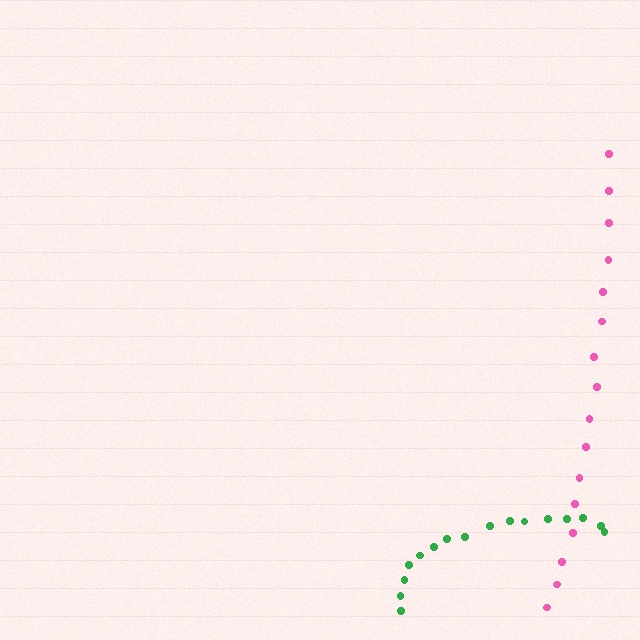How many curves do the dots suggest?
There are 2 distinct paths.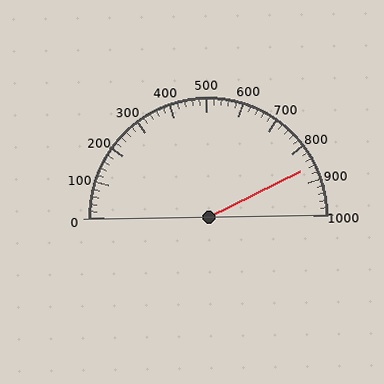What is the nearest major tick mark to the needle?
The nearest major tick mark is 900.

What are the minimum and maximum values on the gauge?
The gauge ranges from 0 to 1000.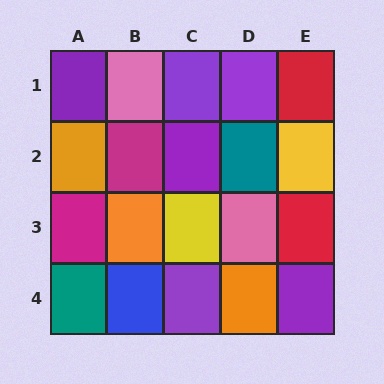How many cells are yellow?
2 cells are yellow.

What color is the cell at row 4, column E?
Purple.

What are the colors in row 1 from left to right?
Purple, pink, purple, purple, red.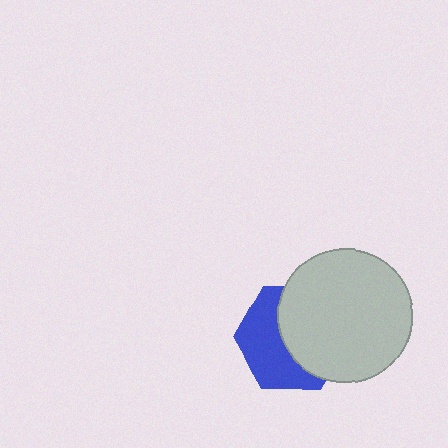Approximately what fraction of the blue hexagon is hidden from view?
Roughly 52% of the blue hexagon is hidden behind the light gray circle.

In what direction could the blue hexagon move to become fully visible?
The blue hexagon could move left. That would shift it out from behind the light gray circle entirely.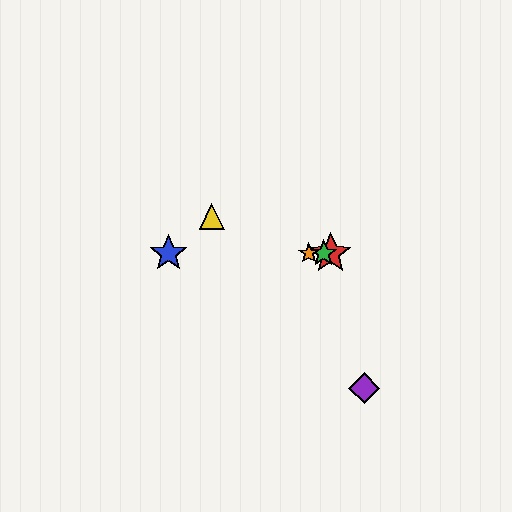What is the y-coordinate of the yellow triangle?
The yellow triangle is at y≈216.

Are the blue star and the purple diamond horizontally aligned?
No, the blue star is at y≈253 and the purple diamond is at y≈388.